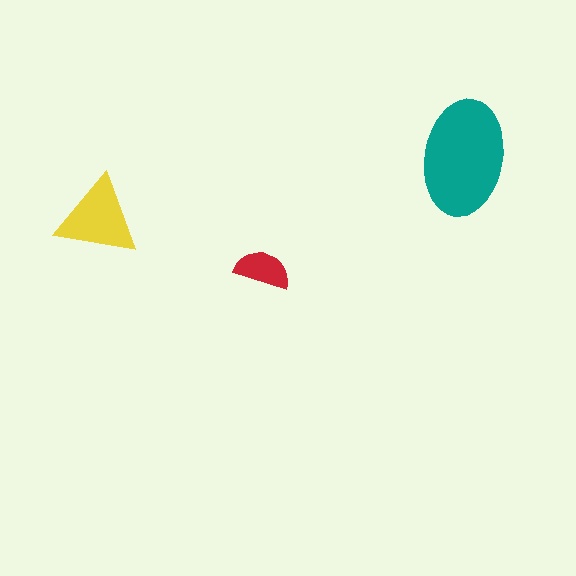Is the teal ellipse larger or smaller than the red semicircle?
Larger.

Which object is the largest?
The teal ellipse.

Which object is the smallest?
The red semicircle.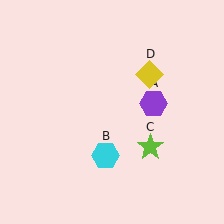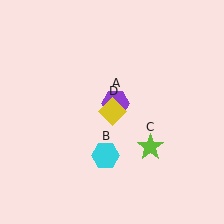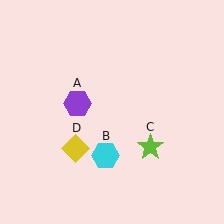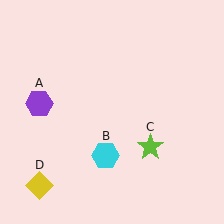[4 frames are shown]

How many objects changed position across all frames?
2 objects changed position: purple hexagon (object A), yellow diamond (object D).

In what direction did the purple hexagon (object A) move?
The purple hexagon (object A) moved left.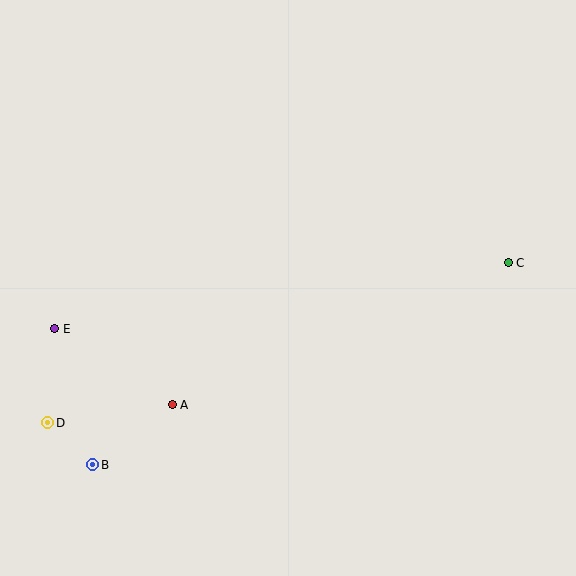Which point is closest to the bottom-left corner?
Point B is closest to the bottom-left corner.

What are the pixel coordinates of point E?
Point E is at (55, 329).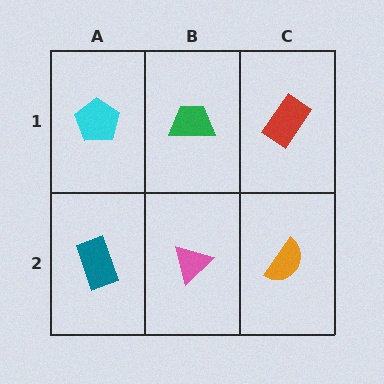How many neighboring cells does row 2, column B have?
3.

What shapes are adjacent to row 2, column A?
A cyan pentagon (row 1, column A), a pink triangle (row 2, column B).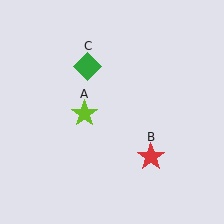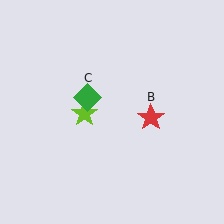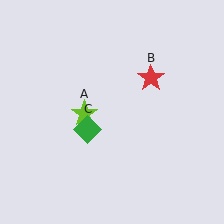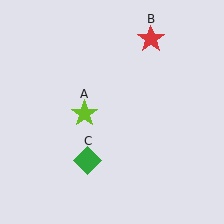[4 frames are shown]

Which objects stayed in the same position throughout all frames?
Lime star (object A) remained stationary.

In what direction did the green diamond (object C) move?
The green diamond (object C) moved down.